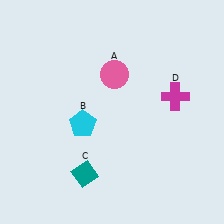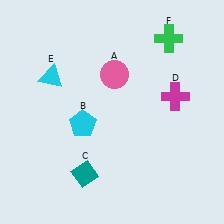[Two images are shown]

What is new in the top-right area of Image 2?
A green cross (F) was added in the top-right area of Image 2.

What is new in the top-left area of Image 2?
A cyan triangle (E) was added in the top-left area of Image 2.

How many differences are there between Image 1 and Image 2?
There are 2 differences between the two images.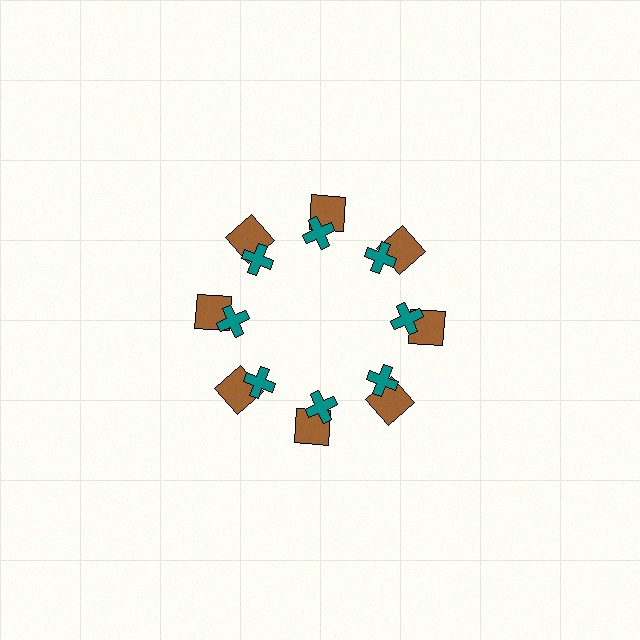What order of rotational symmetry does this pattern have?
This pattern has 8-fold rotational symmetry.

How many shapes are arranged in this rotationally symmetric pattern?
There are 16 shapes, arranged in 8 groups of 2.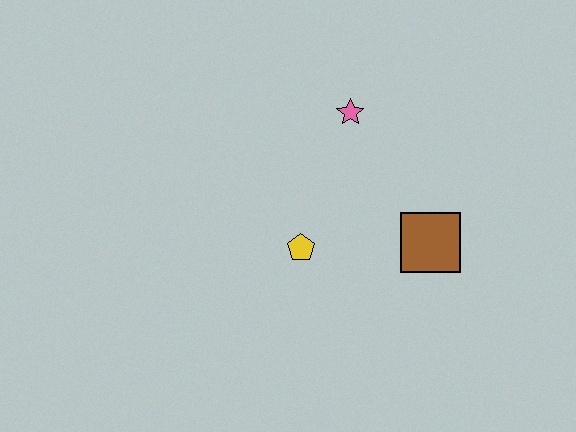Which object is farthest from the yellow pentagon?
The pink star is farthest from the yellow pentagon.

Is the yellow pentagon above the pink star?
No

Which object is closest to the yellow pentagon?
The brown square is closest to the yellow pentagon.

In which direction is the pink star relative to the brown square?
The pink star is above the brown square.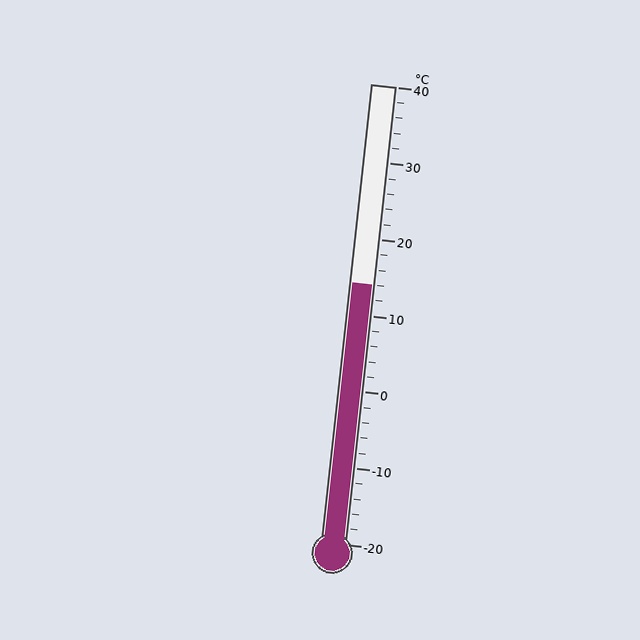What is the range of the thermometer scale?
The thermometer scale ranges from -20°C to 40°C.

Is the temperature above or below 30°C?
The temperature is below 30°C.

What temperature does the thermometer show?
The thermometer shows approximately 14°C.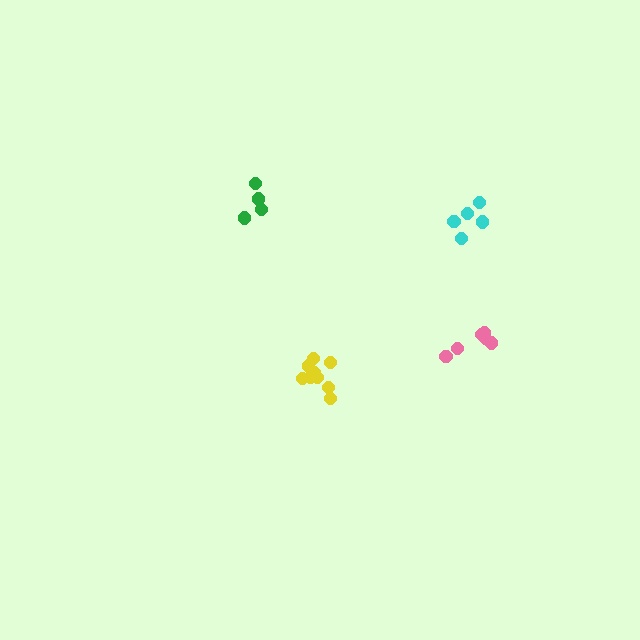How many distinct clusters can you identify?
There are 4 distinct clusters.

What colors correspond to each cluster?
The clusters are colored: cyan, green, yellow, pink.